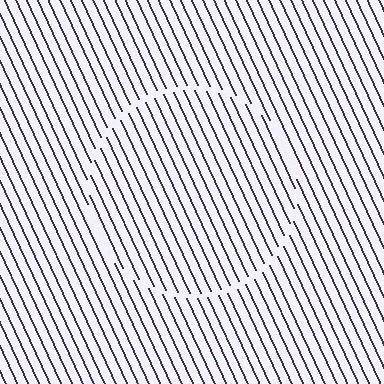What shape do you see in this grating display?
An illusory circle. The interior of the shape contains the same grating, shifted by half a period — the contour is defined by the phase discontinuity where line-ends from the inner and outer gratings abut.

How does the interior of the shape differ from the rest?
The interior of the shape contains the same grating, shifted by half a period — the contour is defined by the phase discontinuity where line-ends from the inner and outer gratings abut.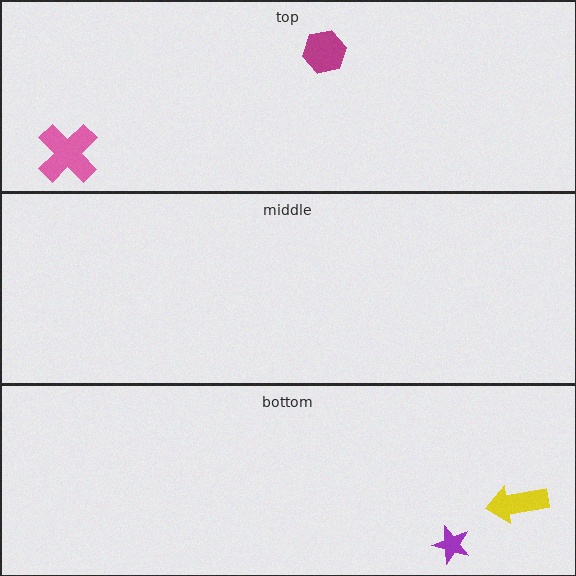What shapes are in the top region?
The magenta hexagon, the pink cross.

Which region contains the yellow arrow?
The bottom region.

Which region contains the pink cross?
The top region.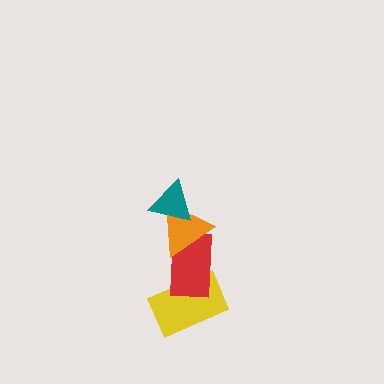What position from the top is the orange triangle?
The orange triangle is 2nd from the top.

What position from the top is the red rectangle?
The red rectangle is 3rd from the top.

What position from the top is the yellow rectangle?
The yellow rectangle is 4th from the top.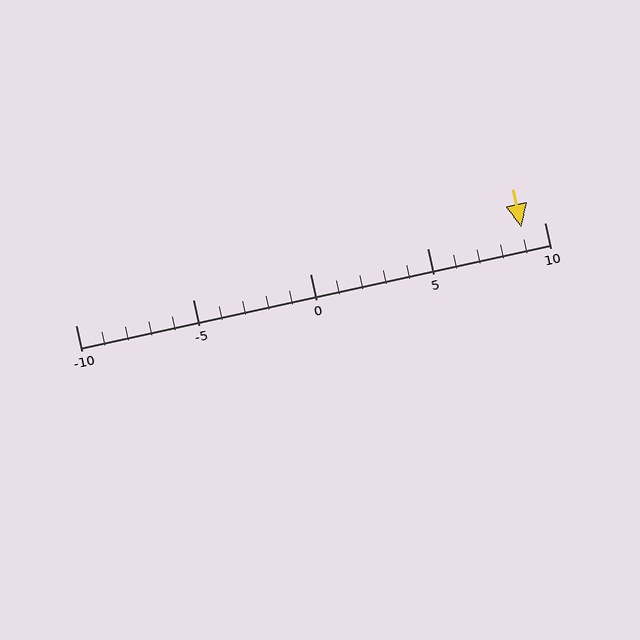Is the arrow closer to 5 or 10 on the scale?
The arrow is closer to 10.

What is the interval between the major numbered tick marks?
The major tick marks are spaced 5 units apart.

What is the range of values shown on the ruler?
The ruler shows values from -10 to 10.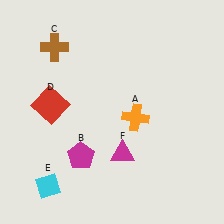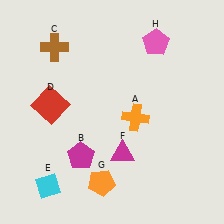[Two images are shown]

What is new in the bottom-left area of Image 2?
An orange pentagon (G) was added in the bottom-left area of Image 2.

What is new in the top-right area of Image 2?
A pink pentagon (H) was added in the top-right area of Image 2.